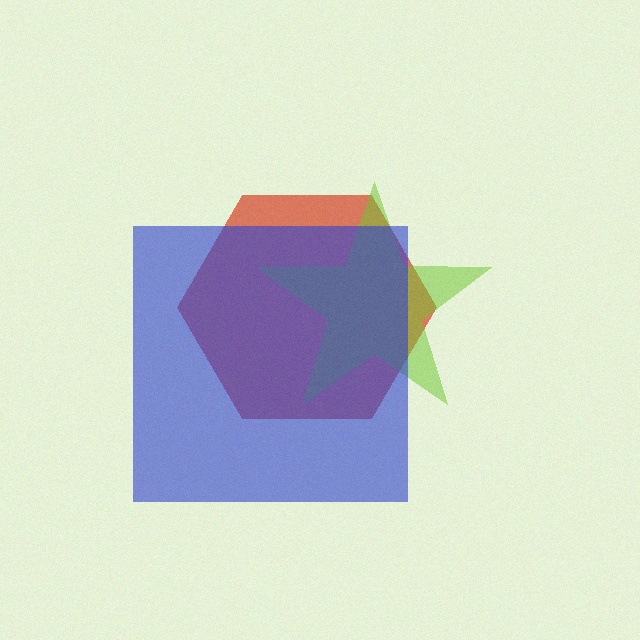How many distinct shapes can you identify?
There are 3 distinct shapes: a red hexagon, a lime star, a blue square.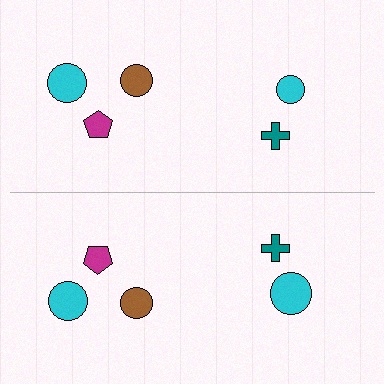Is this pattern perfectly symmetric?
No, the pattern is not perfectly symmetric. The cyan circle on the bottom side has a different size than its mirror counterpart.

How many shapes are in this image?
There are 10 shapes in this image.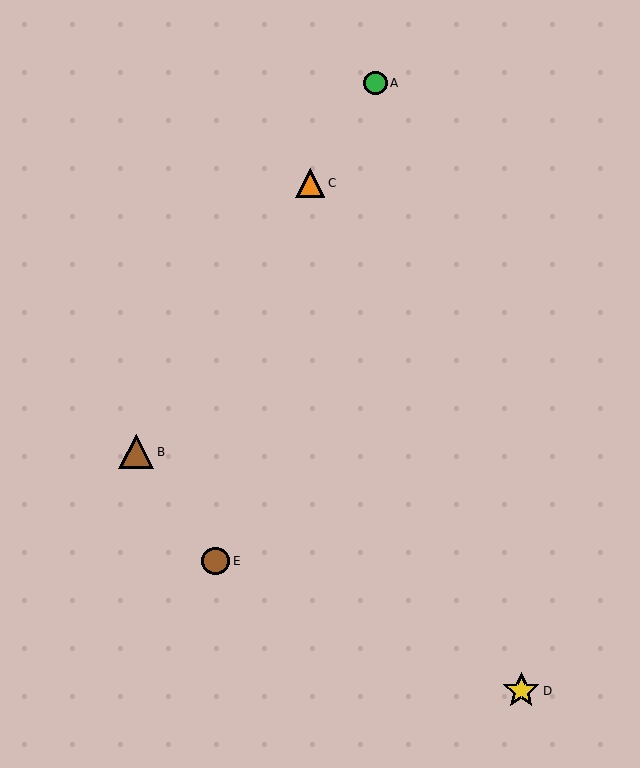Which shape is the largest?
The yellow star (labeled D) is the largest.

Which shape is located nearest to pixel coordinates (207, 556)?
The brown circle (labeled E) at (216, 561) is nearest to that location.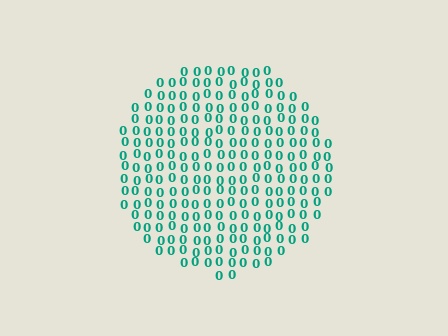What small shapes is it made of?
It is made of small digit 0's.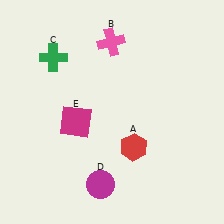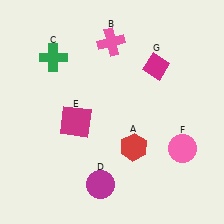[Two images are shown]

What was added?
A pink circle (F), a magenta diamond (G) were added in Image 2.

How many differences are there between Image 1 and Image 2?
There are 2 differences between the two images.